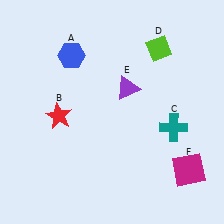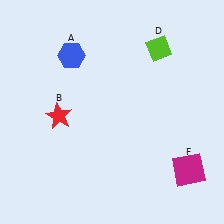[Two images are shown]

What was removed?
The purple triangle (E), the teal cross (C) were removed in Image 2.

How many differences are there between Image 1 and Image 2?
There are 2 differences between the two images.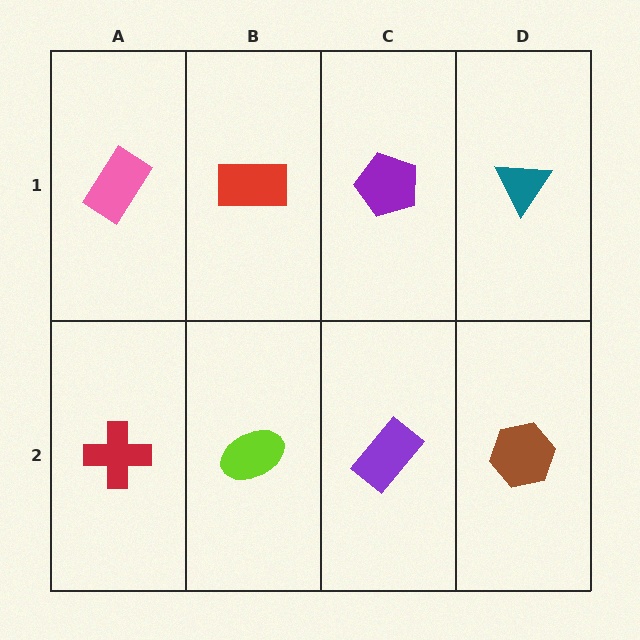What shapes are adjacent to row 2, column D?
A teal triangle (row 1, column D), a purple rectangle (row 2, column C).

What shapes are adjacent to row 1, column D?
A brown hexagon (row 2, column D), a purple pentagon (row 1, column C).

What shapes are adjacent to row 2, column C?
A purple pentagon (row 1, column C), a lime ellipse (row 2, column B), a brown hexagon (row 2, column D).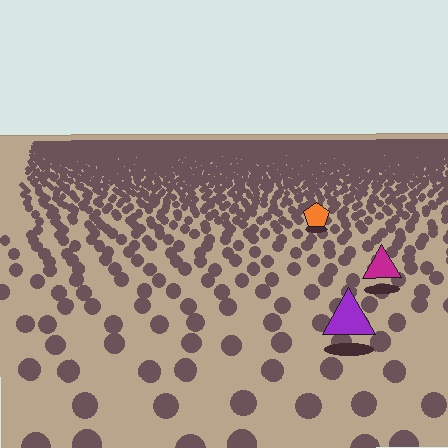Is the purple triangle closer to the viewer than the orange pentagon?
Yes. The purple triangle is closer — you can tell from the texture gradient: the ground texture is coarser near it.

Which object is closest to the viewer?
The purple triangle is closest. The texture marks near it are larger and more spread out.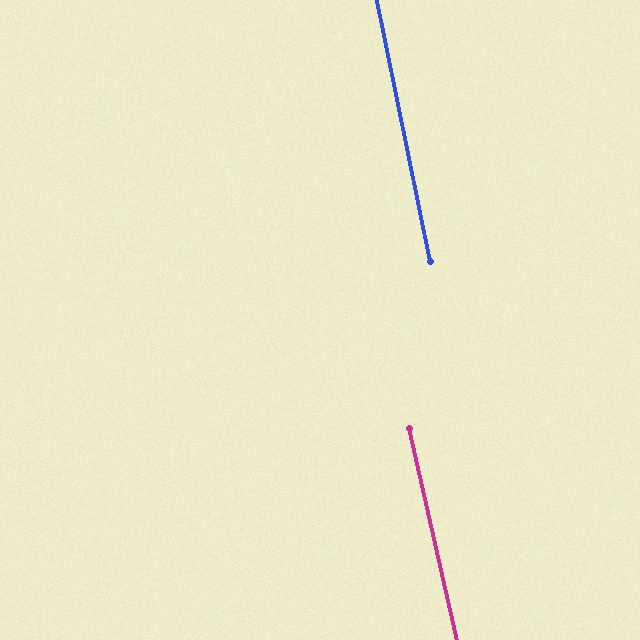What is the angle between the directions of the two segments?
Approximately 1 degree.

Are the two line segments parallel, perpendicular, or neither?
Parallel — their directions differ by only 1.3°.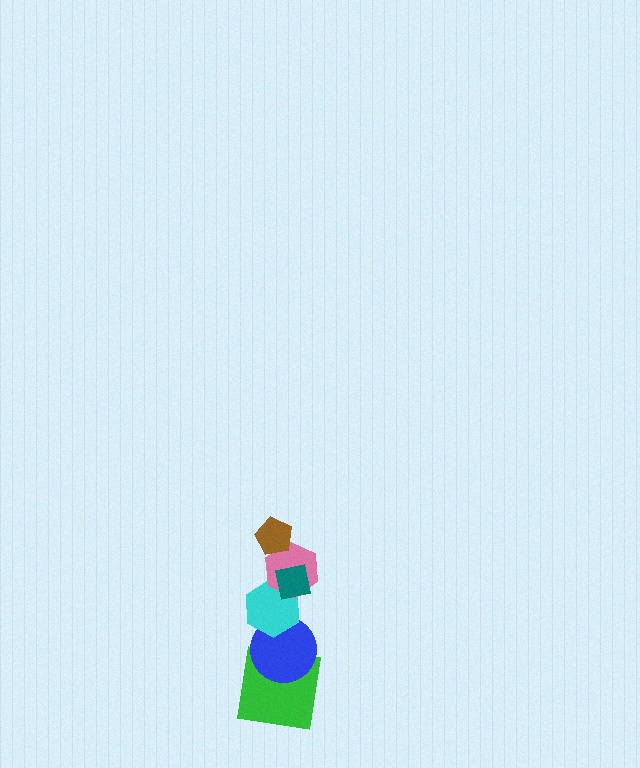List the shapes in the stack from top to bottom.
From top to bottom: the brown pentagon, the teal square, the pink hexagon, the cyan hexagon, the blue circle, the green square.